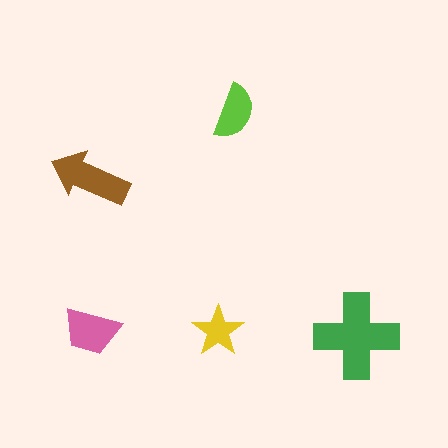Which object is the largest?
The green cross.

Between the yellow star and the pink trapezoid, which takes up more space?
The pink trapezoid.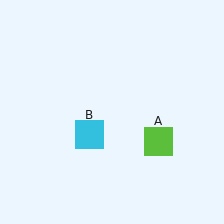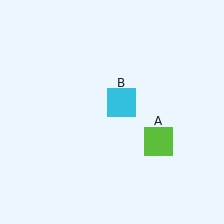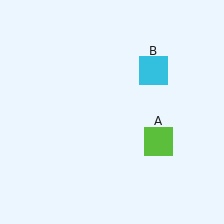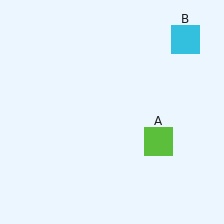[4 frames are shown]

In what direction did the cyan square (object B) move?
The cyan square (object B) moved up and to the right.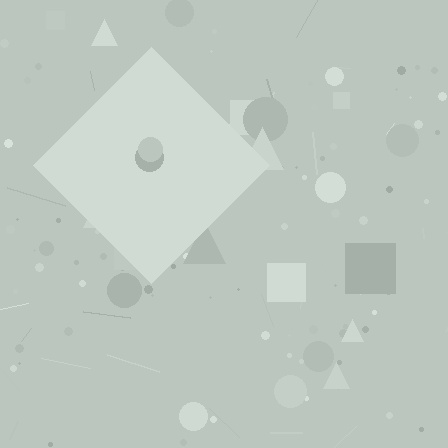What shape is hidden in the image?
A diamond is hidden in the image.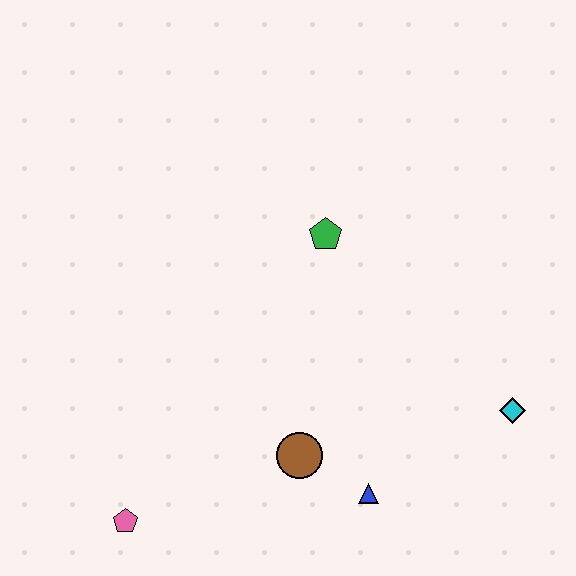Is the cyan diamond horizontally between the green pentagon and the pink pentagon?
No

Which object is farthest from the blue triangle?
The green pentagon is farthest from the blue triangle.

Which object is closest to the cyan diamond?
The blue triangle is closest to the cyan diamond.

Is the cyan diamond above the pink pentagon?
Yes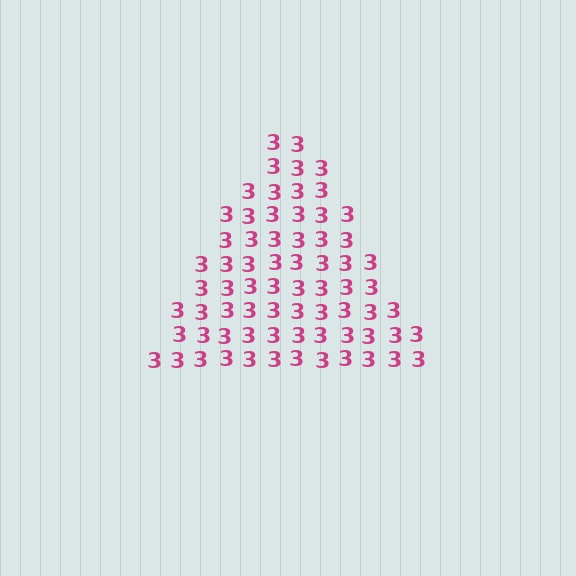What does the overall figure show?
The overall figure shows a triangle.